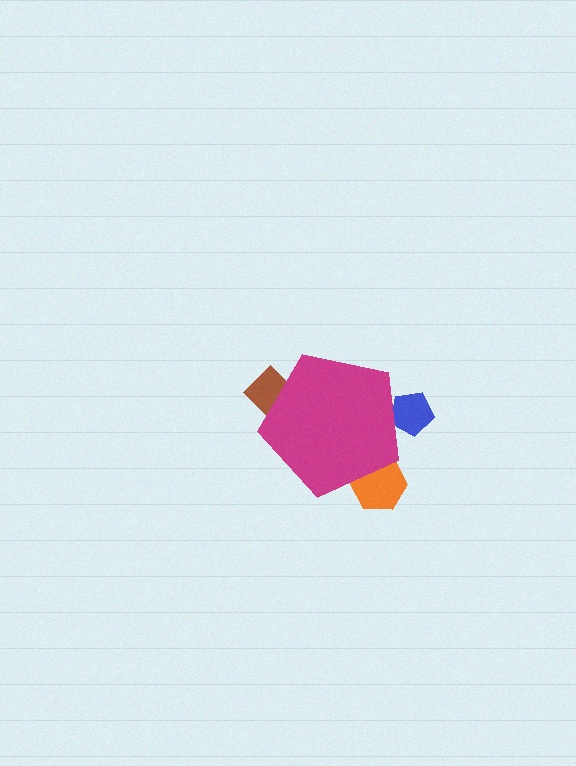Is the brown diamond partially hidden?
Yes, the brown diamond is partially hidden behind the magenta pentagon.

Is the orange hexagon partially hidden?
Yes, the orange hexagon is partially hidden behind the magenta pentagon.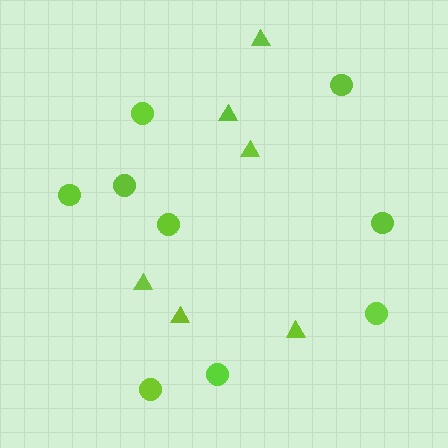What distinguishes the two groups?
There are 2 groups: one group of circles (9) and one group of triangles (6).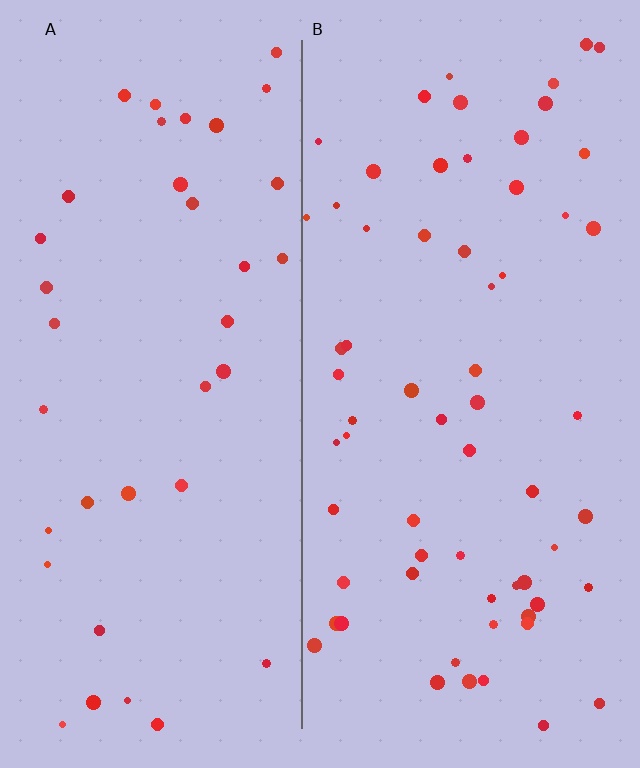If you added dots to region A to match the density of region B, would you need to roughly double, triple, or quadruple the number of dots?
Approximately double.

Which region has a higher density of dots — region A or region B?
B (the right).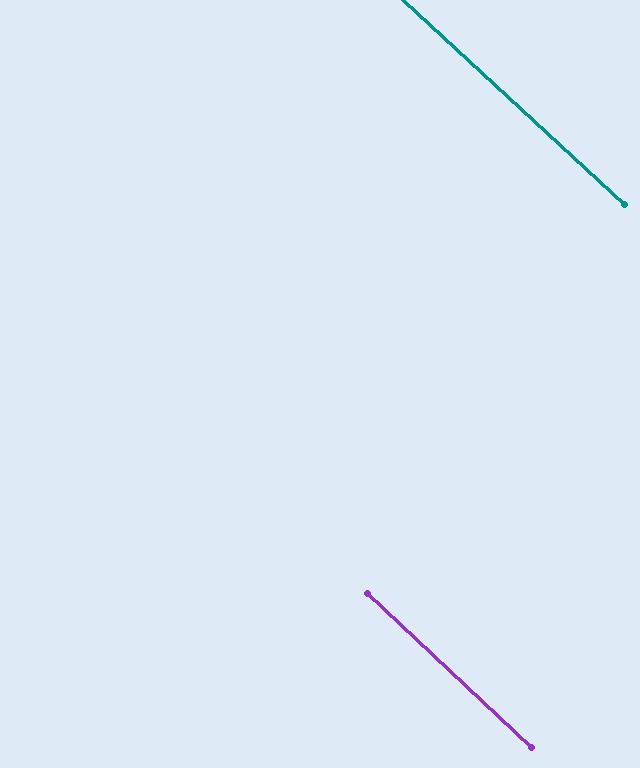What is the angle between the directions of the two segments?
Approximately 0 degrees.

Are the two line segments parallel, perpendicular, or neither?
Parallel — their directions differ by only 0.3°.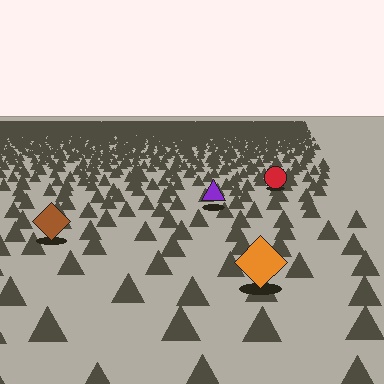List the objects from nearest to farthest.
From nearest to farthest: the orange diamond, the brown diamond, the purple triangle, the red circle.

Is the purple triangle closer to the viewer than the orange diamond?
No. The orange diamond is closer — you can tell from the texture gradient: the ground texture is coarser near it.